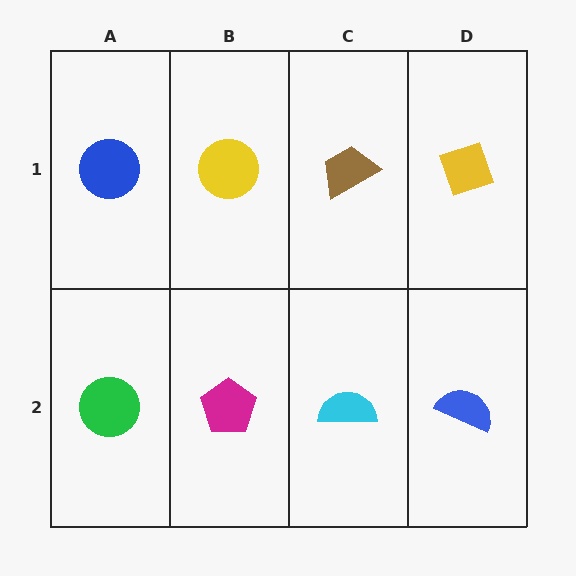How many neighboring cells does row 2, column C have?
3.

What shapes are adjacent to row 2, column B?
A yellow circle (row 1, column B), a green circle (row 2, column A), a cyan semicircle (row 2, column C).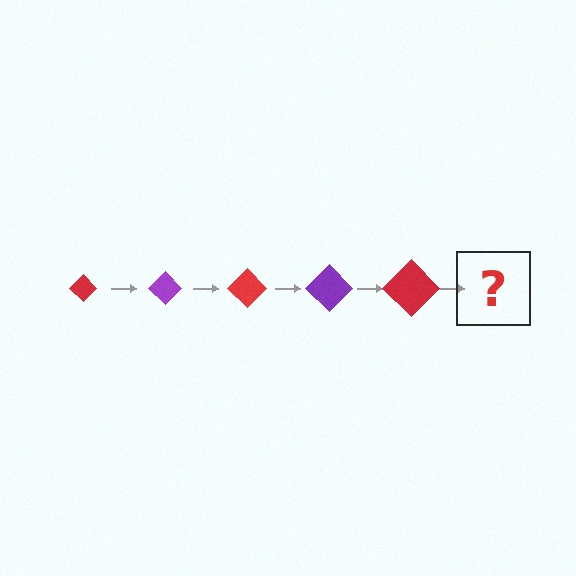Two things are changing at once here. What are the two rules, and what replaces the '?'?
The two rules are that the diamond grows larger each step and the color cycles through red and purple. The '?' should be a purple diamond, larger than the previous one.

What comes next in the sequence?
The next element should be a purple diamond, larger than the previous one.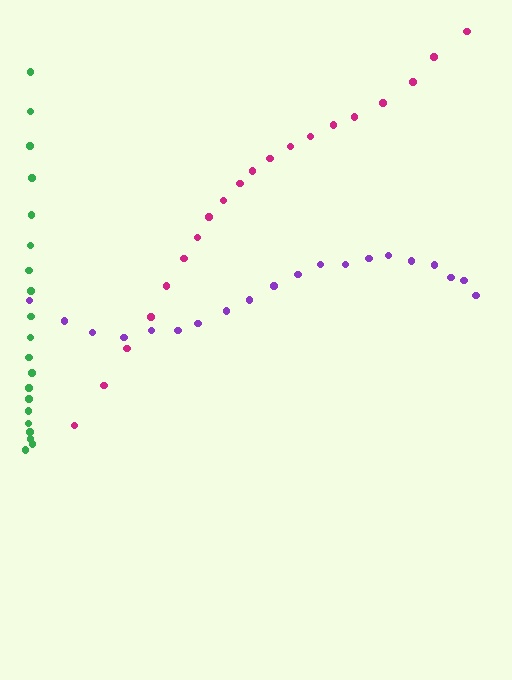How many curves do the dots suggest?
There are 3 distinct paths.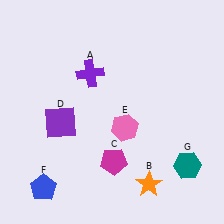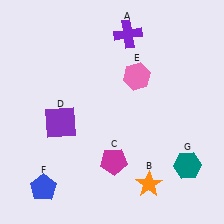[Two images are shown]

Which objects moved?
The objects that moved are: the purple cross (A), the pink hexagon (E).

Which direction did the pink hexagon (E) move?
The pink hexagon (E) moved up.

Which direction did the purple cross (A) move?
The purple cross (A) moved up.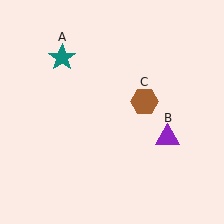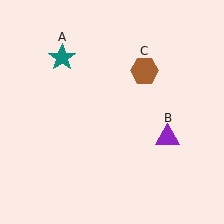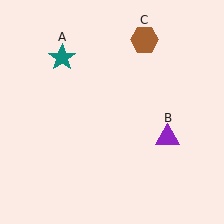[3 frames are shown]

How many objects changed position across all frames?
1 object changed position: brown hexagon (object C).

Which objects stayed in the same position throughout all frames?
Teal star (object A) and purple triangle (object B) remained stationary.